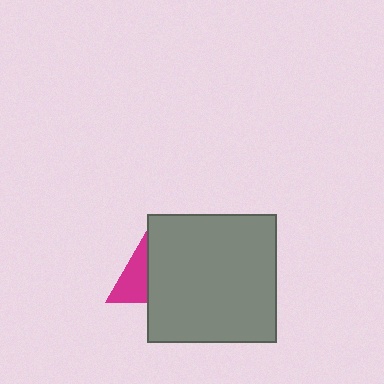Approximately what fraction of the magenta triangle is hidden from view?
Roughly 62% of the magenta triangle is hidden behind the gray square.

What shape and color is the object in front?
The object in front is a gray square.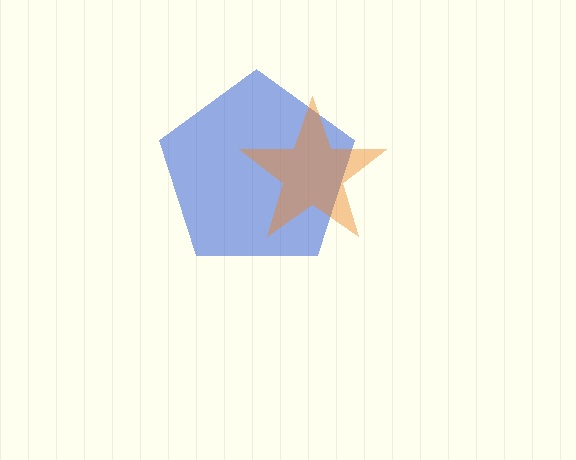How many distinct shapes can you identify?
There are 2 distinct shapes: a blue pentagon, an orange star.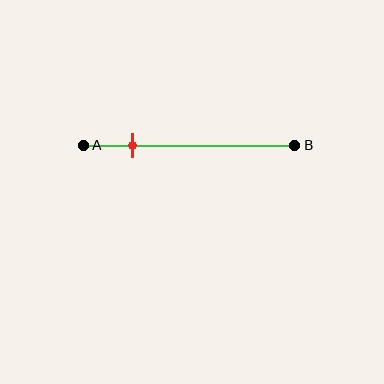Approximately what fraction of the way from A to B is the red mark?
The red mark is approximately 25% of the way from A to B.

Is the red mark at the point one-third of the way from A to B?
No, the mark is at about 25% from A, not at the 33% one-third point.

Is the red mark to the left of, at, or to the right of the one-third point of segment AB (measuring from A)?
The red mark is to the left of the one-third point of segment AB.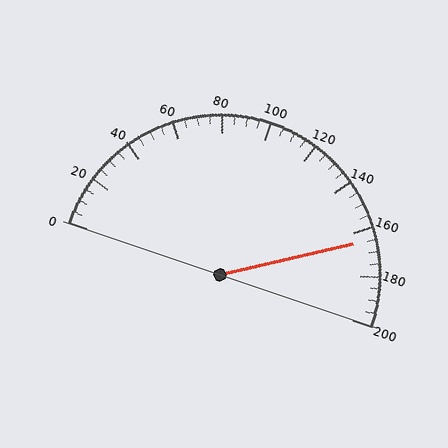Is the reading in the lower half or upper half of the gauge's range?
The reading is in the upper half of the range (0 to 200).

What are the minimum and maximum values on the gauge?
The gauge ranges from 0 to 200.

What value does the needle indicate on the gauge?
The needle indicates approximately 165.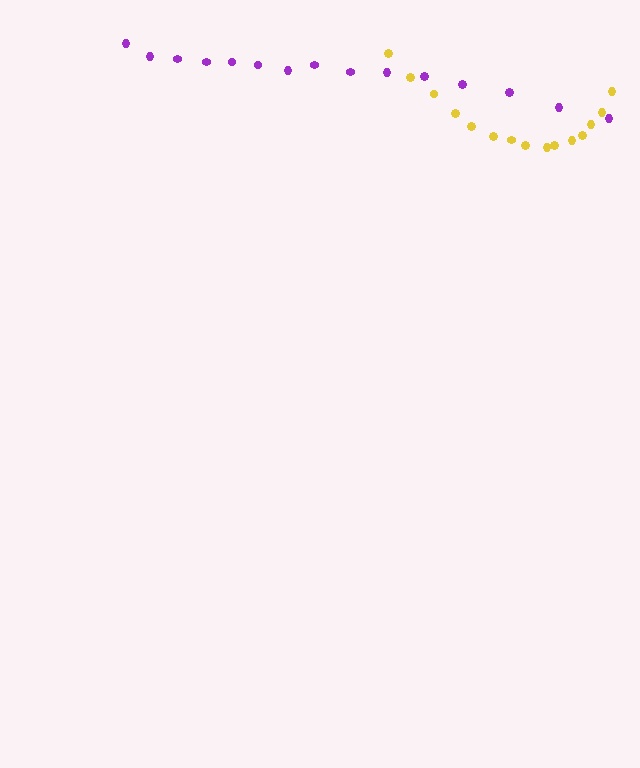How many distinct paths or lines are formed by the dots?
There are 2 distinct paths.